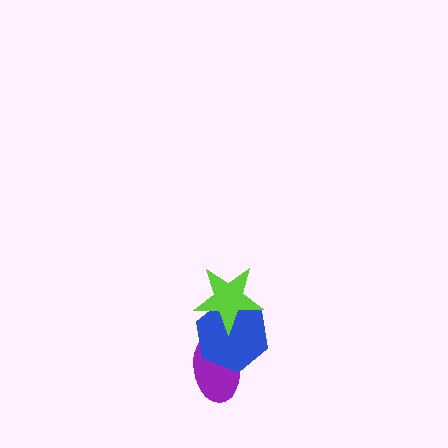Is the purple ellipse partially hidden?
Yes, it is partially covered by another shape.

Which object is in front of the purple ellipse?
The blue hexagon is in front of the purple ellipse.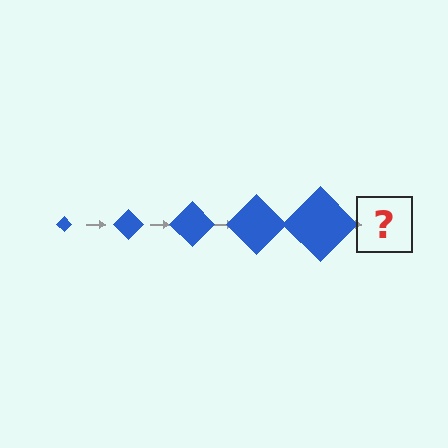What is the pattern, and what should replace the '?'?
The pattern is that the diamond gets progressively larger each step. The '?' should be a blue diamond, larger than the previous one.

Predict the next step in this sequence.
The next step is a blue diamond, larger than the previous one.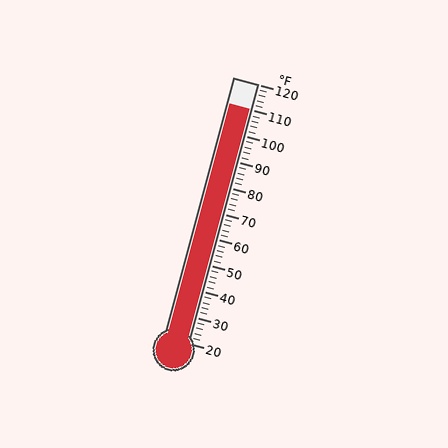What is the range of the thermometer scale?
The thermometer scale ranges from 20°F to 120°F.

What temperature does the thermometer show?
The thermometer shows approximately 110°F.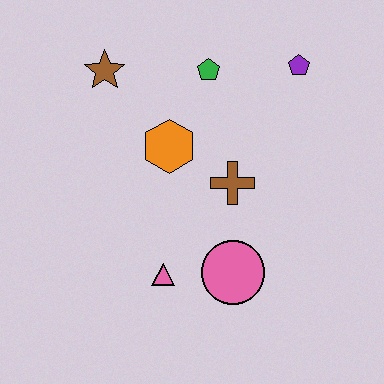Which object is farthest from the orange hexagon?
The purple pentagon is farthest from the orange hexagon.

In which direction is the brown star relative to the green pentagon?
The brown star is to the left of the green pentagon.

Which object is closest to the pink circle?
The pink triangle is closest to the pink circle.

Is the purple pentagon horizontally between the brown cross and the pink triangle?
No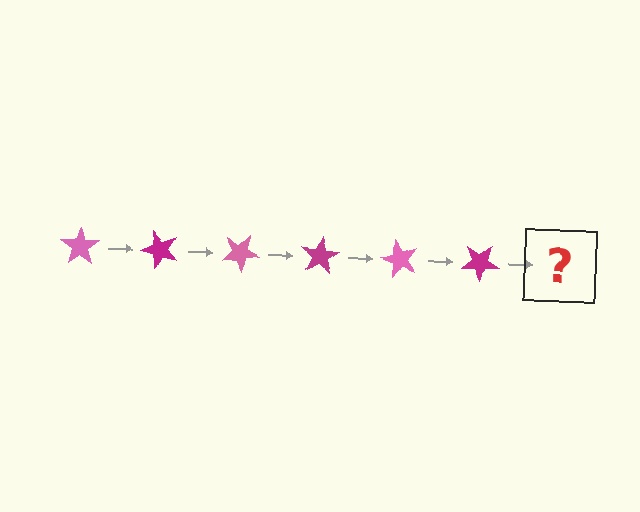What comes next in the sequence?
The next element should be a pink star, rotated 300 degrees from the start.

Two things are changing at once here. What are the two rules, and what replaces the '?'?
The two rules are that it rotates 50 degrees each step and the color cycles through pink and magenta. The '?' should be a pink star, rotated 300 degrees from the start.